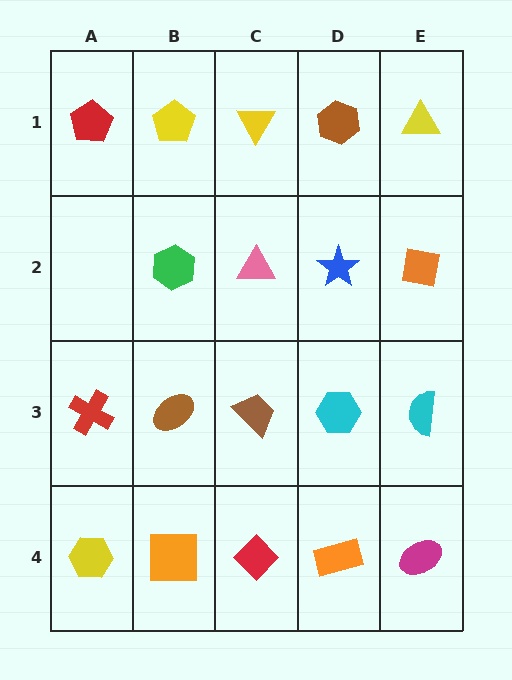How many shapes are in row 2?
4 shapes.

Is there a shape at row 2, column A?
No, that cell is empty.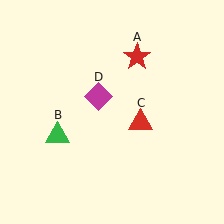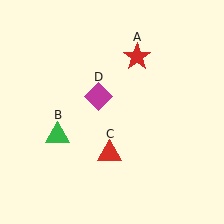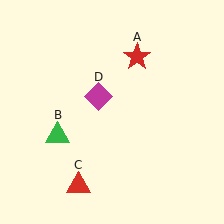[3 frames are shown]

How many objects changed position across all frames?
1 object changed position: red triangle (object C).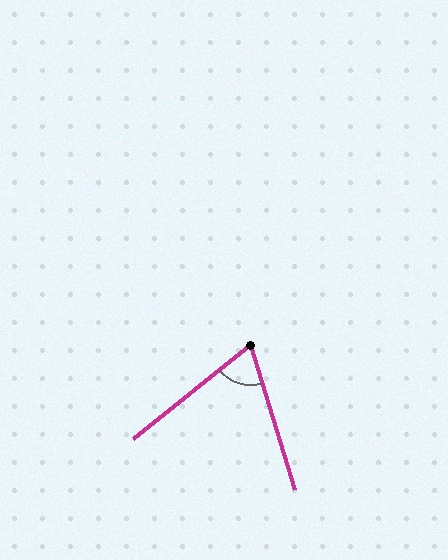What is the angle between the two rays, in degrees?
Approximately 68 degrees.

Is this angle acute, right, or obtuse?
It is acute.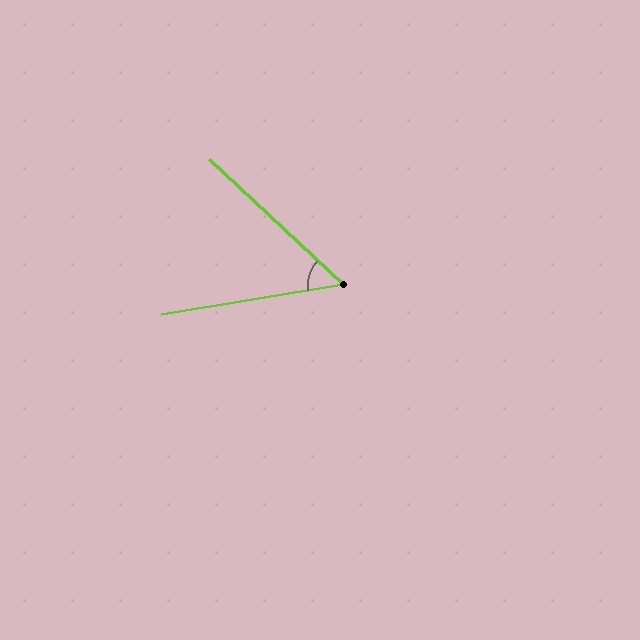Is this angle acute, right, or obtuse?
It is acute.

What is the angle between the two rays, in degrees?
Approximately 52 degrees.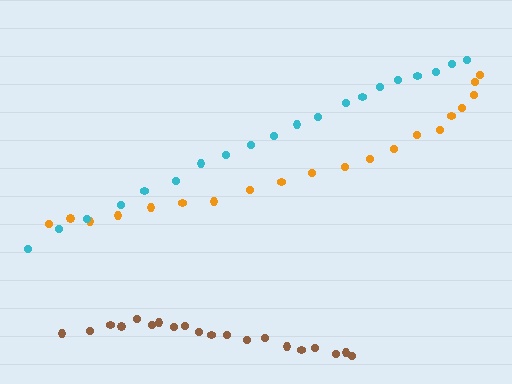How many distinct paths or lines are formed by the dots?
There are 3 distinct paths.